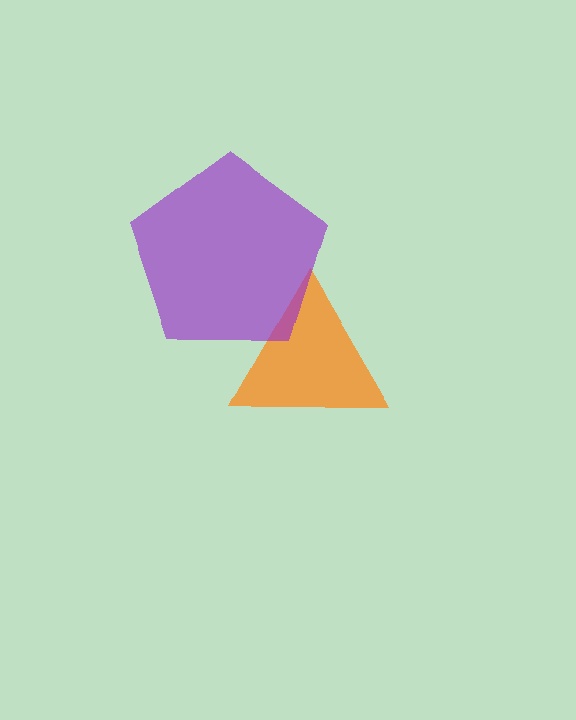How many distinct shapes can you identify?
There are 2 distinct shapes: an orange triangle, a purple pentagon.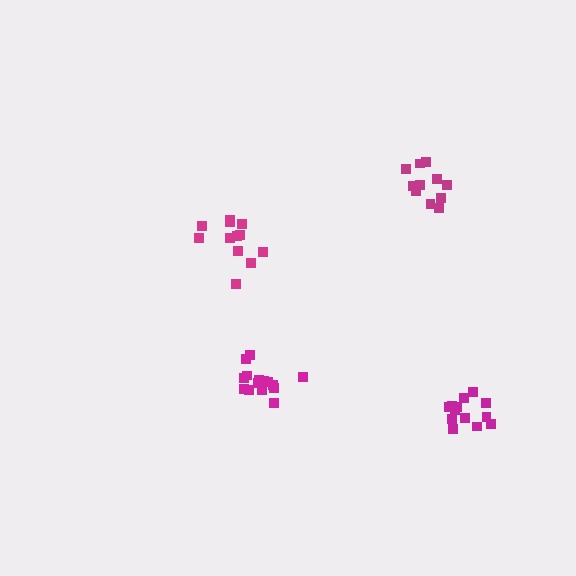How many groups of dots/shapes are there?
There are 4 groups.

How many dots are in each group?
Group 1: 16 dots, Group 2: 13 dots, Group 3: 11 dots, Group 4: 12 dots (52 total).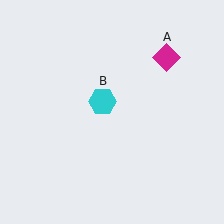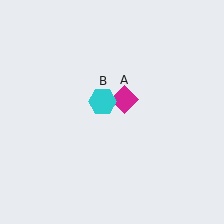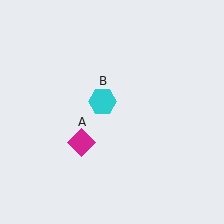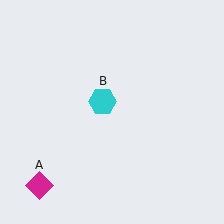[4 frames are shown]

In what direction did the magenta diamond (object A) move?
The magenta diamond (object A) moved down and to the left.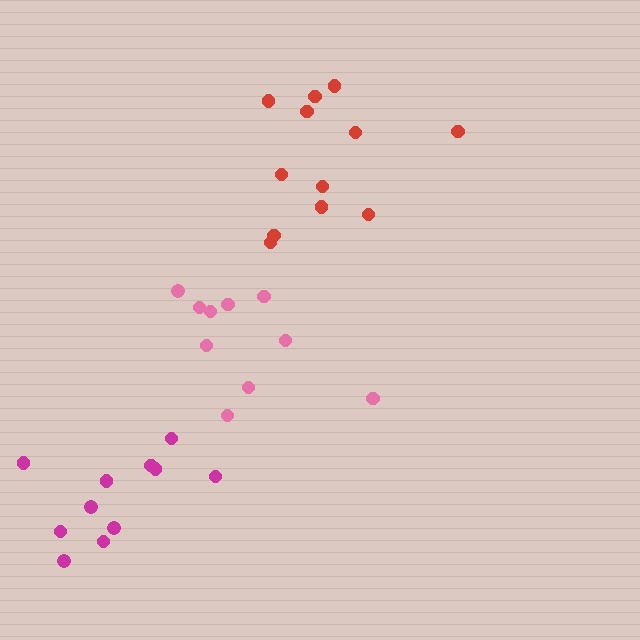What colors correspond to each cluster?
The clusters are colored: red, pink, magenta.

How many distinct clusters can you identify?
There are 3 distinct clusters.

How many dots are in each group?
Group 1: 12 dots, Group 2: 10 dots, Group 3: 11 dots (33 total).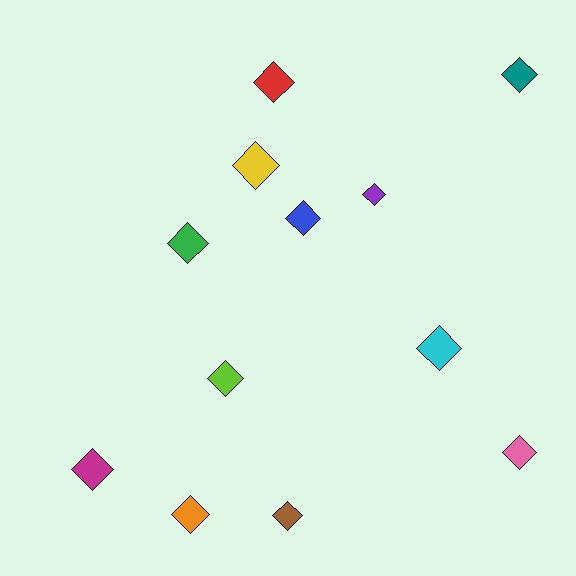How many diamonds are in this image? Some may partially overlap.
There are 12 diamonds.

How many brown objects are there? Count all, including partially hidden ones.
There is 1 brown object.